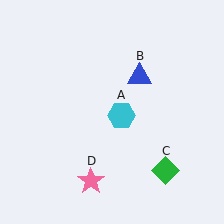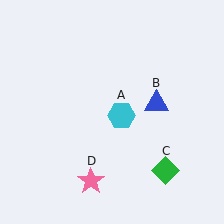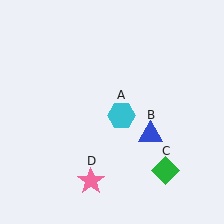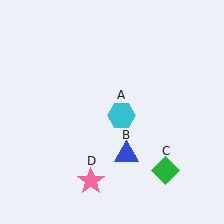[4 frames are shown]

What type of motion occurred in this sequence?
The blue triangle (object B) rotated clockwise around the center of the scene.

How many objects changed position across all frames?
1 object changed position: blue triangle (object B).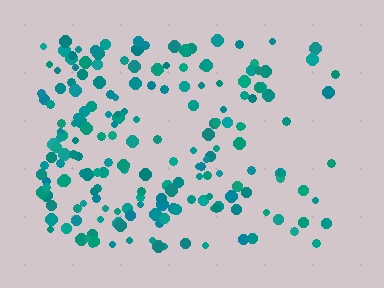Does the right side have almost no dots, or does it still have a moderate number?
Still a moderate number, just noticeably fewer than the left.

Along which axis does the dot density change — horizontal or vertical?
Horizontal.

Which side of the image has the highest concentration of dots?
The left.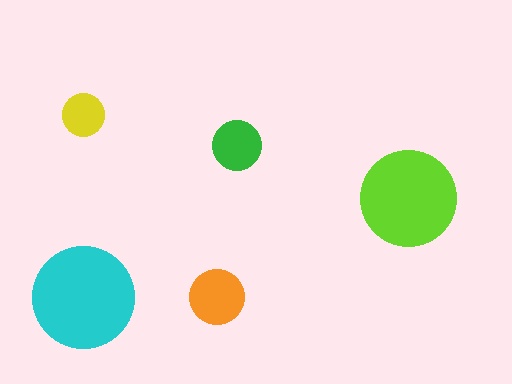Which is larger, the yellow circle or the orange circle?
The orange one.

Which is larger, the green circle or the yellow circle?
The green one.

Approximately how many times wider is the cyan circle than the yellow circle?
About 2.5 times wider.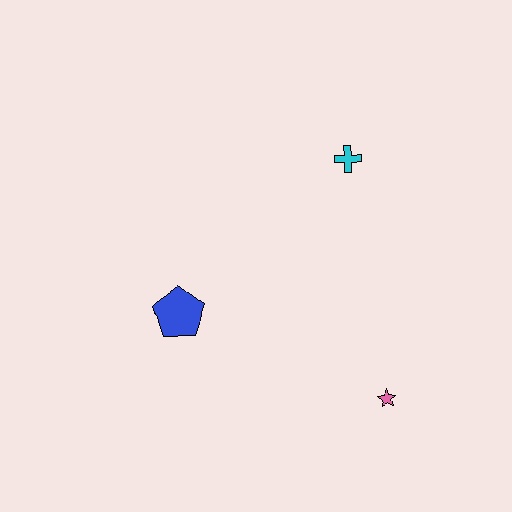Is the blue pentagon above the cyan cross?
No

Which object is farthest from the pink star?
The cyan cross is farthest from the pink star.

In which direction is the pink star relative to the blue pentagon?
The pink star is to the right of the blue pentagon.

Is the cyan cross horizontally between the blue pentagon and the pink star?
Yes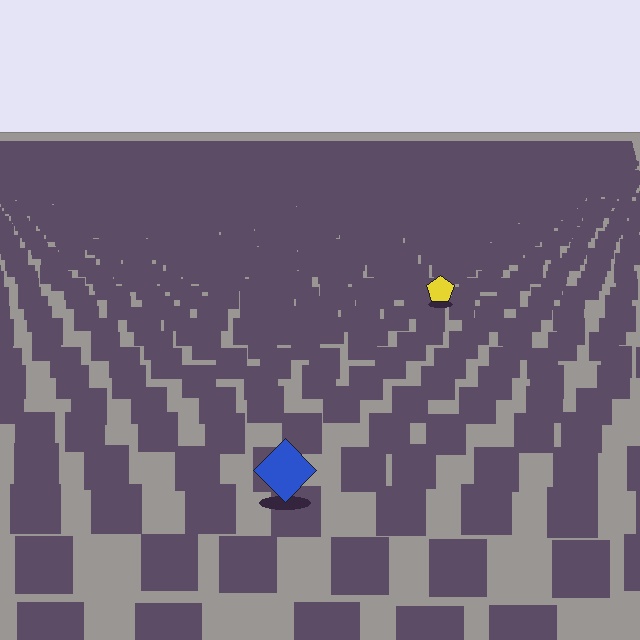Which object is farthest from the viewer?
The yellow pentagon is farthest from the viewer. It appears smaller and the ground texture around it is denser.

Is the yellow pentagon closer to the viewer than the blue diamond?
No. The blue diamond is closer — you can tell from the texture gradient: the ground texture is coarser near it.